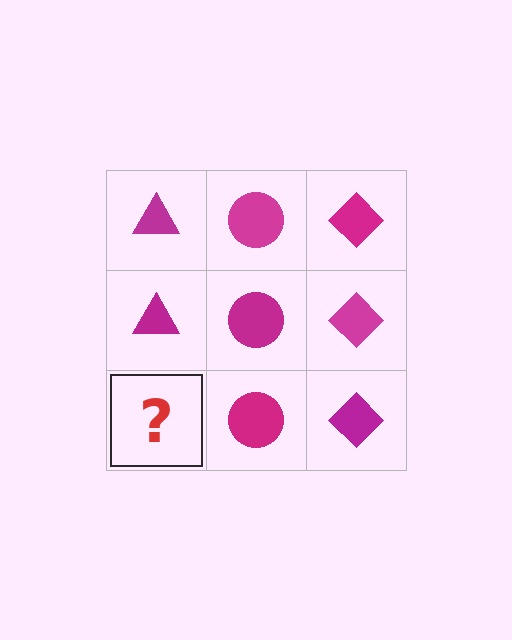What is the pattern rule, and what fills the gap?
The rule is that each column has a consistent shape. The gap should be filled with a magenta triangle.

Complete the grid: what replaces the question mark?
The question mark should be replaced with a magenta triangle.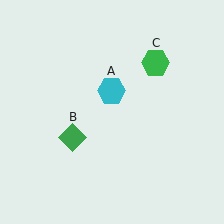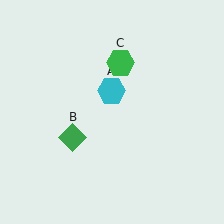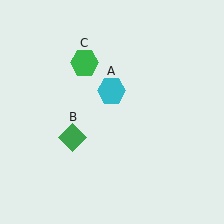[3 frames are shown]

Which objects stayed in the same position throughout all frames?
Cyan hexagon (object A) and green diamond (object B) remained stationary.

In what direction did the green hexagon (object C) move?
The green hexagon (object C) moved left.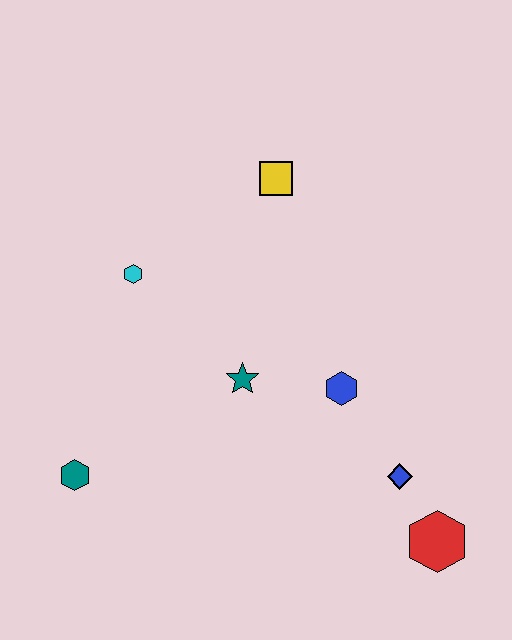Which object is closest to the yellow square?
The cyan hexagon is closest to the yellow square.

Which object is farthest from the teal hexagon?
The red hexagon is farthest from the teal hexagon.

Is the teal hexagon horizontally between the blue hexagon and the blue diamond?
No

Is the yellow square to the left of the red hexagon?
Yes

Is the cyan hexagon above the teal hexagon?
Yes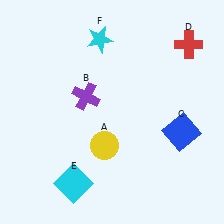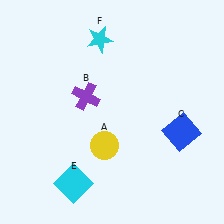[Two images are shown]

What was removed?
The red cross (D) was removed in Image 2.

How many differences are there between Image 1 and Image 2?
There is 1 difference between the two images.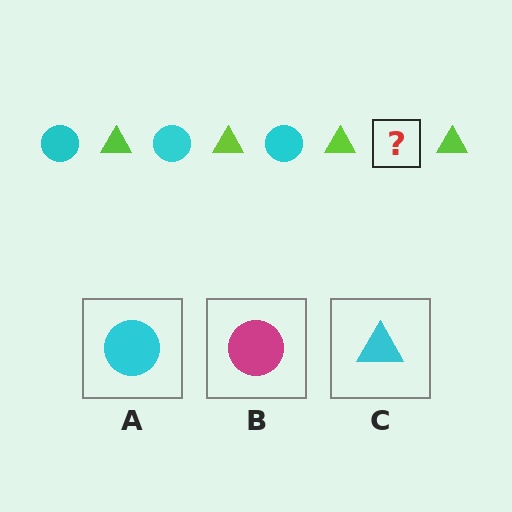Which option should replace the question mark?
Option A.